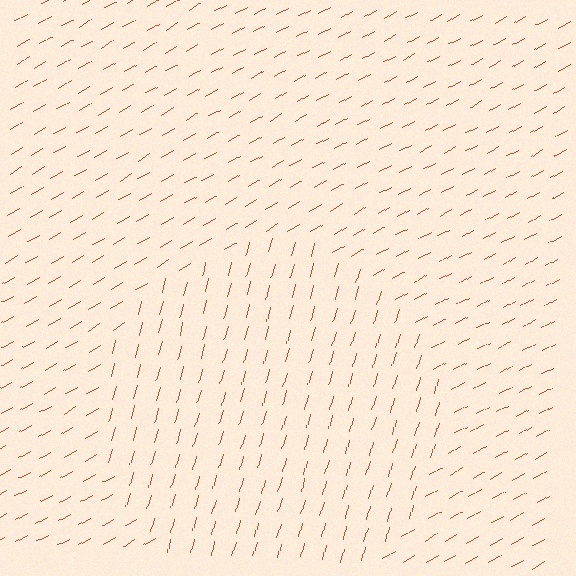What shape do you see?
I see a circle.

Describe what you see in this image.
The image is filled with small brown line segments. A circle region in the image has lines oriented differently from the surrounding lines, creating a visible texture boundary.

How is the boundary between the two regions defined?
The boundary is defined purely by a change in line orientation (approximately 45 degrees difference). All lines are the same color and thickness.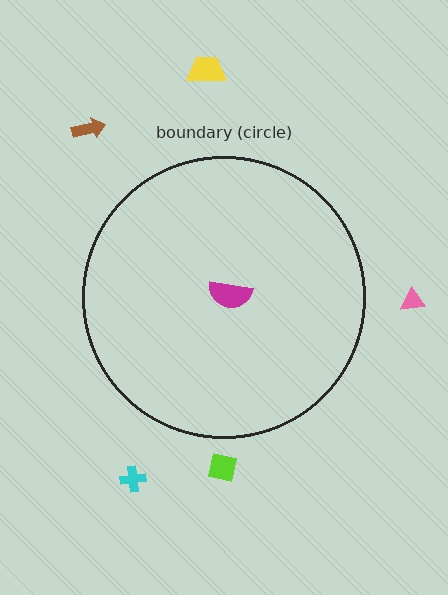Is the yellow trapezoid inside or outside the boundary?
Outside.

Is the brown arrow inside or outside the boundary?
Outside.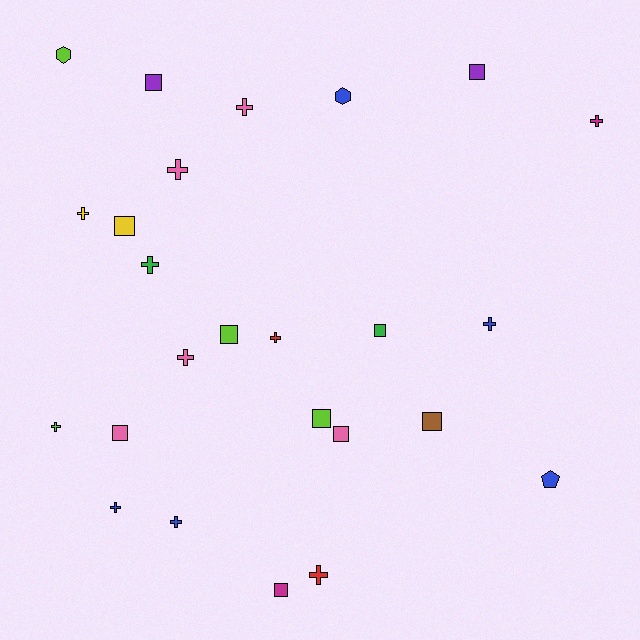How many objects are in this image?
There are 25 objects.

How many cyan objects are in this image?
There are no cyan objects.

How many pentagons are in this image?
There is 1 pentagon.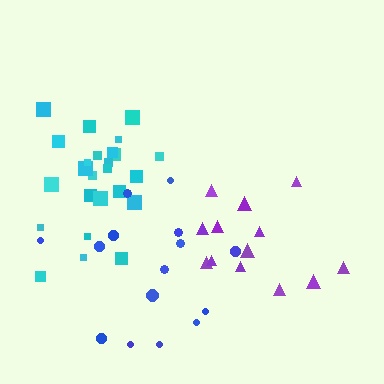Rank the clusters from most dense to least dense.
cyan, purple, blue.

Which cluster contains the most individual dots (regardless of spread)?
Cyan (25).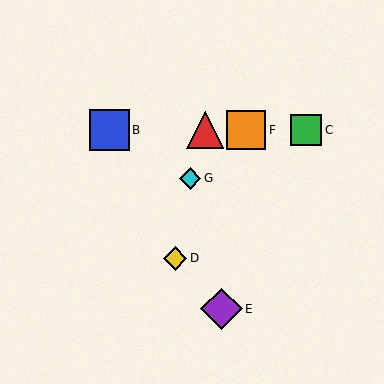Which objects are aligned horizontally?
Objects A, B, C, F are aligned horizontally.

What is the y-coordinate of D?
Object D is at y≈258.